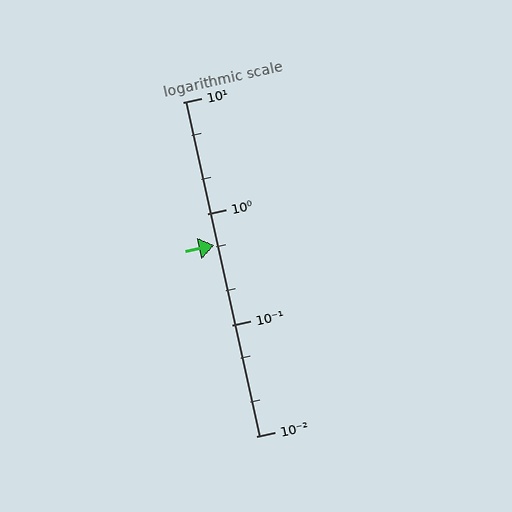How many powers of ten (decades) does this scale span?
The scale spans 3 decades, from 0.01 to 10.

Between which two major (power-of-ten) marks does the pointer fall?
The pointer is between 0.1 and 1.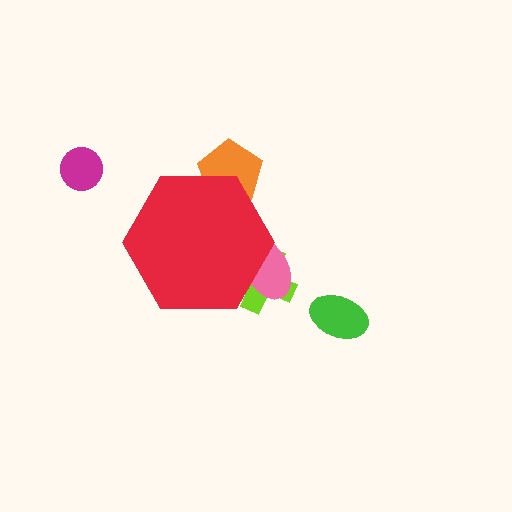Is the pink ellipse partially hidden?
Yes, the pink ellipse is partially hidden behind the red hexagon.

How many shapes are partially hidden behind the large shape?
3 shapes are partially hidden.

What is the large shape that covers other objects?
A red hexagon.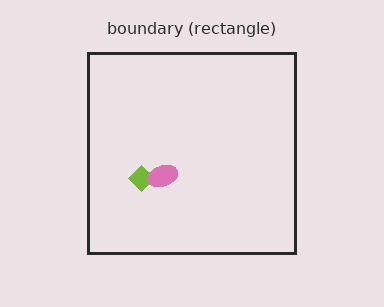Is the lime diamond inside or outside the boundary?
Inside.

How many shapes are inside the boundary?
2 inside, 0 outside.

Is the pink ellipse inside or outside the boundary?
Inside.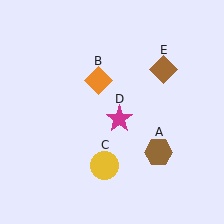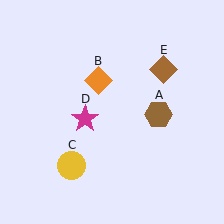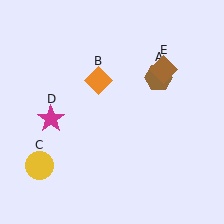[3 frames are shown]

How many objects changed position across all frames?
3 objects changed position: brown hexagon (object A), yellow circle (object C), magenta star (object D).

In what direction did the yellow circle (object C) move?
The yellow circle (object C) moved left.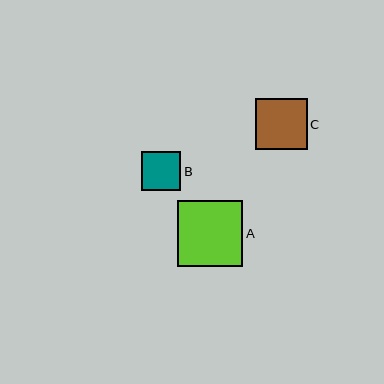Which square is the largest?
Square A is the largest with a size of approximately 66 pixels.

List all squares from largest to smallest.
From largest to smallest: A, C, B.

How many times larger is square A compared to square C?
Square A is approximately 1.3 times the size of square C.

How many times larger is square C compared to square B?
Square C is approximately 1.3 times the size of square B.